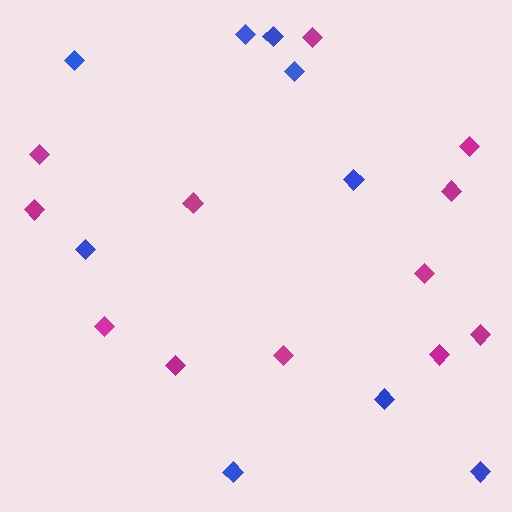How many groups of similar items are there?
There are 2 groups: one group of blue diamonds (9) and one group of magenta diamonds (12).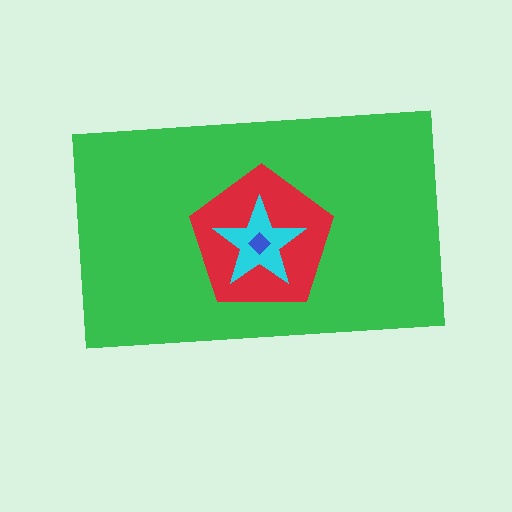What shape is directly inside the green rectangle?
The red pentagon.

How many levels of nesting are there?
4.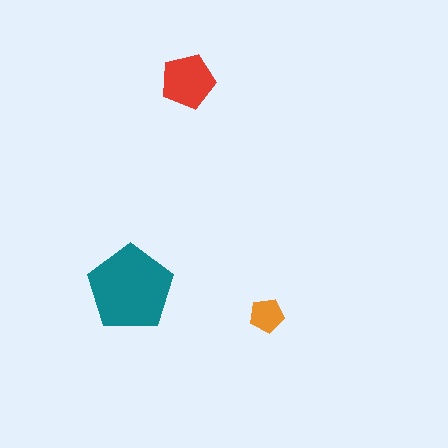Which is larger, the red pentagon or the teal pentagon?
The teal one.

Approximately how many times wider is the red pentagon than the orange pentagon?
About 1.5 times wider.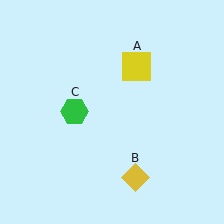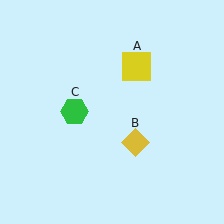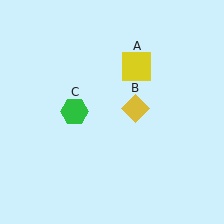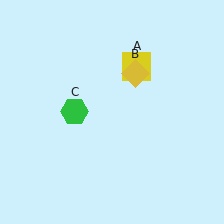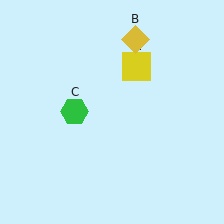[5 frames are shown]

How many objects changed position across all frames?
1 object changed position: yellow diamond (object B).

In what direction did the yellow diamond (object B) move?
The yellow diamond (object B) moved up.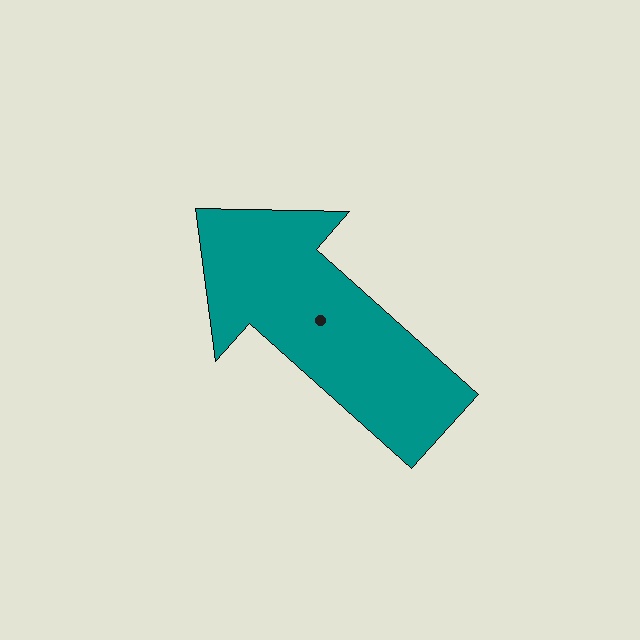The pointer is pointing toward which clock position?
Roughly 10 o'clock.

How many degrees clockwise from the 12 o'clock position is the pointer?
Approximately 312 degrees.